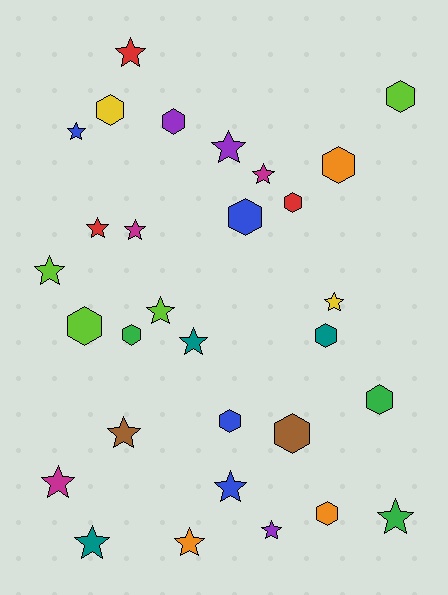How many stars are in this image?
There are 17 stars.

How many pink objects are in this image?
There are no pink objects.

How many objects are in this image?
There are 30 objects.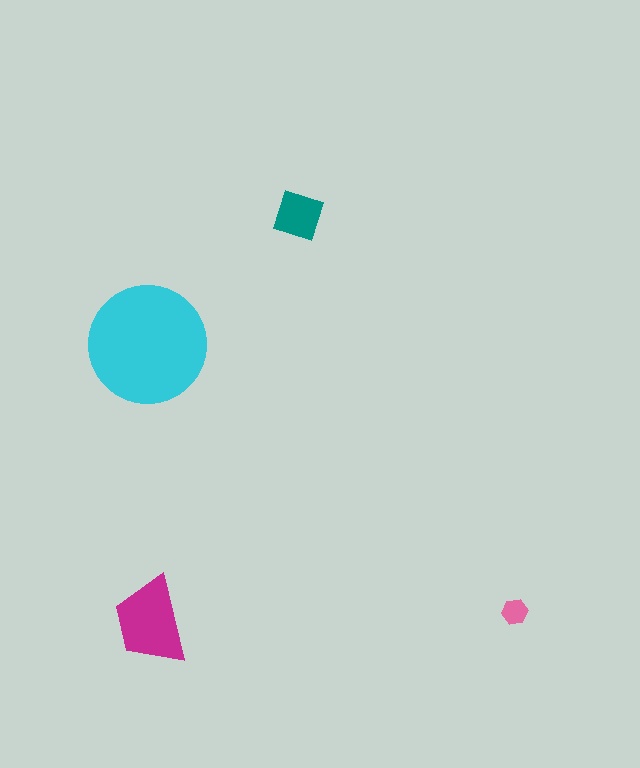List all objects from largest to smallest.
The cyan circle, the magenta trapezoid, the teal diamond, the pink hexagon.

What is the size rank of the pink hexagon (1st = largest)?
4th.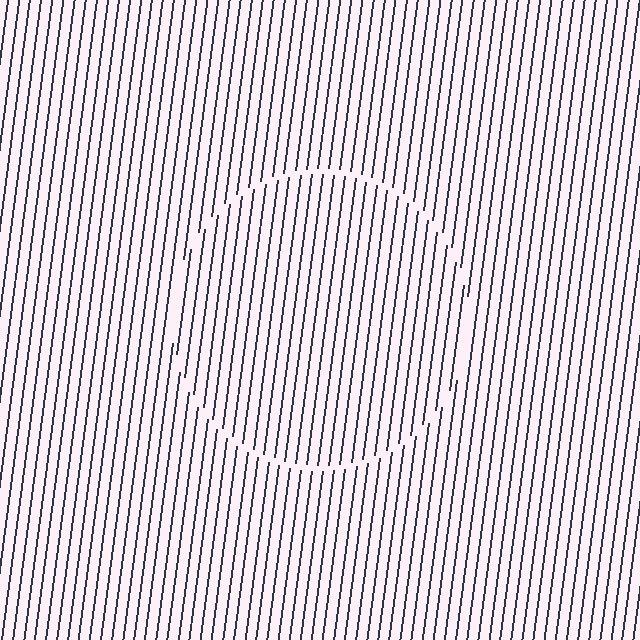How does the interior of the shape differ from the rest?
The interior of the shape contains the same grating, shifted by half a period — the contour is defined by the phase discontinuity where line-ends from the inner and outer gratings abut.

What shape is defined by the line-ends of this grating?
An illusory circle. The interior of the shape contains the same grating, shifted by half a period — the contour is defined by the phase discontinuity where line-ends from the inner and outer gratings abut.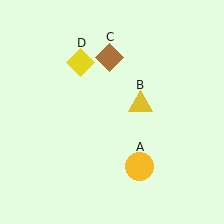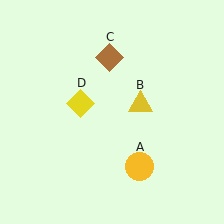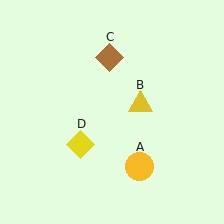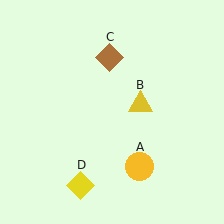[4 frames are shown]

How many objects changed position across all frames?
1 object changed position: yellow diamond (object D).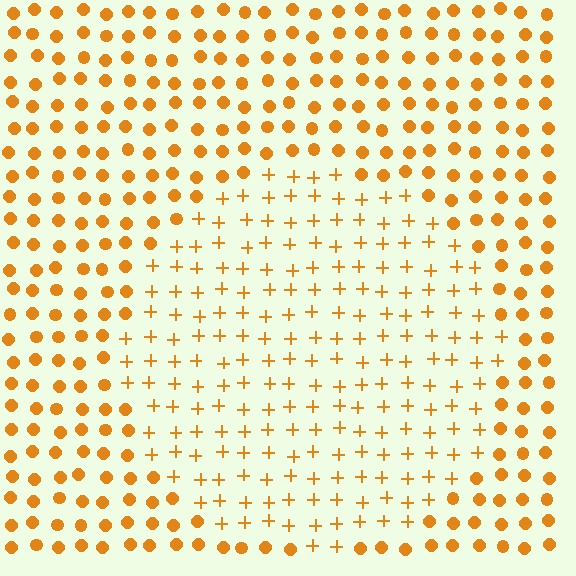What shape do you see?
I see a circle.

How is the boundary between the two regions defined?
The boundary is defined by a change in element shape: plus signs inside vs. circles outside. All elements share the same color and spacing.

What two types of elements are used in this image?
The image uses plus signs inside the circle region and circles outside it.